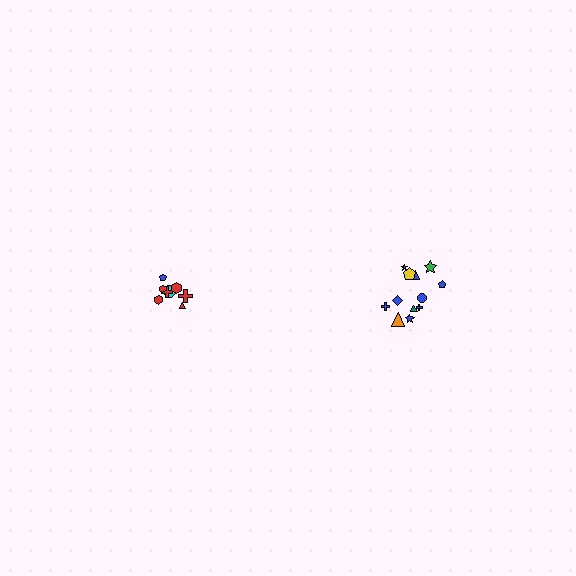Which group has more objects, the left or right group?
The right group.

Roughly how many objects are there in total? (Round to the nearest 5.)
Roughly 20 objects in total.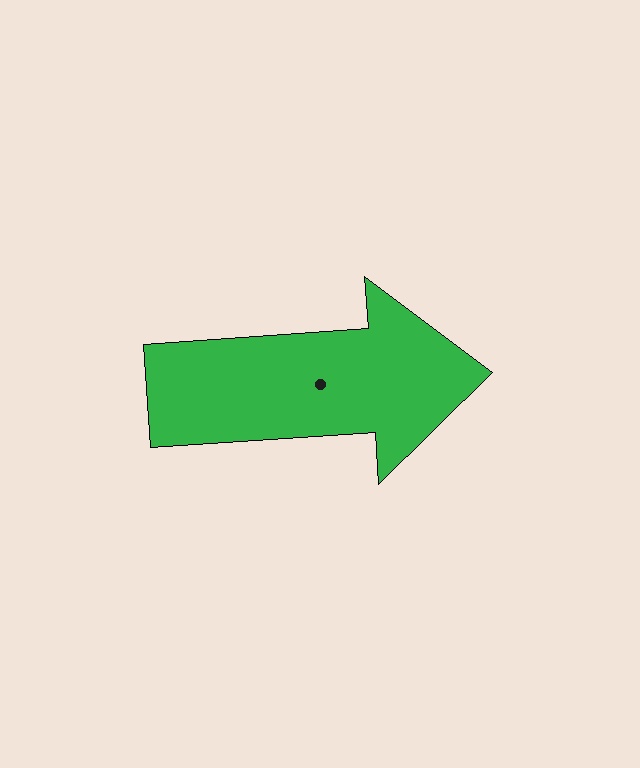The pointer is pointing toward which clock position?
Roughly 3 o'clock.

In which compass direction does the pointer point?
East.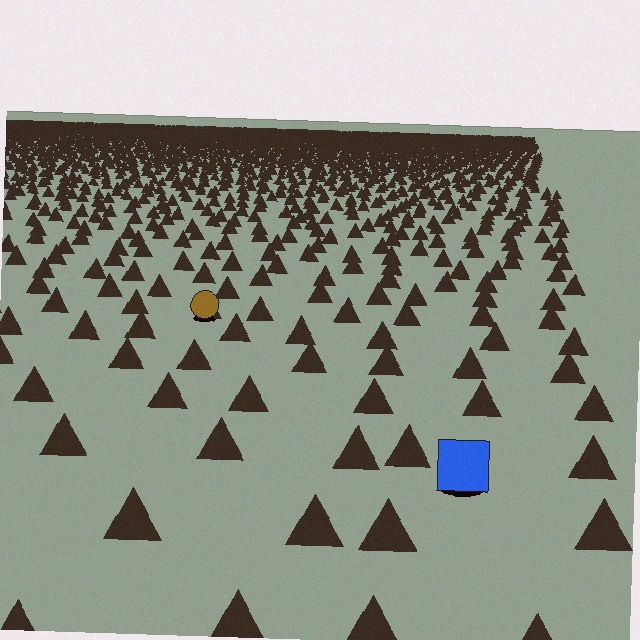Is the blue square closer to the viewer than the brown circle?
Yes. The blue square is closer — you can tell from the texture gradient: the ground texture is coarser near it.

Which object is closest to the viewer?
The blue square is closest. The texture marks near it are larger and more spread out.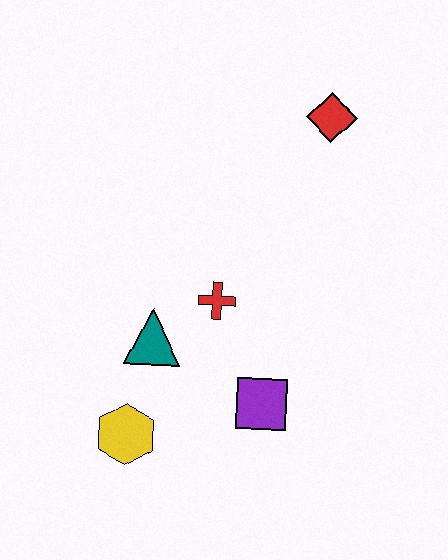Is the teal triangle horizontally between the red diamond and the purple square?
No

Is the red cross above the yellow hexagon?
Yes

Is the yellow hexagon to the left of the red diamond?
Yes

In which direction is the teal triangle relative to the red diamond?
The teal triangle is below the red diamond.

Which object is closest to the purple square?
The red cross is closest to the purple square.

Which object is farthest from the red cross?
The red diamond is farthest from the red cross.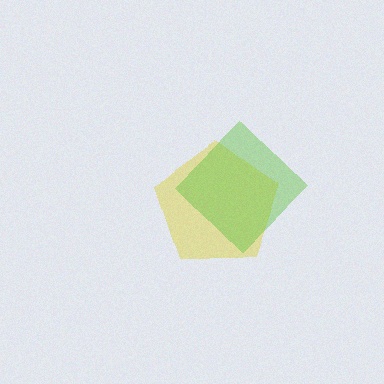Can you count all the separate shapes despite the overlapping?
Yes, there are 2 separate shapes.